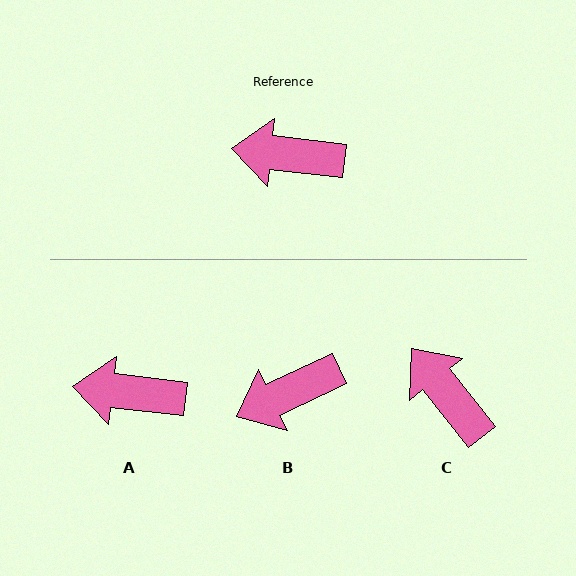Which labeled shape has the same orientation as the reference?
A.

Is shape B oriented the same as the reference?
No, it is off by about 32 degrees.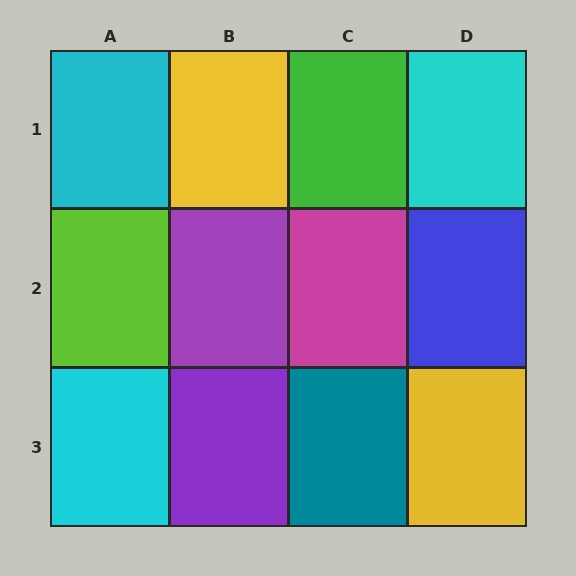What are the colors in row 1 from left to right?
Cyan, yellow, green, cyan.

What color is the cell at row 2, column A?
Lime.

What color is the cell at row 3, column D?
Yellow.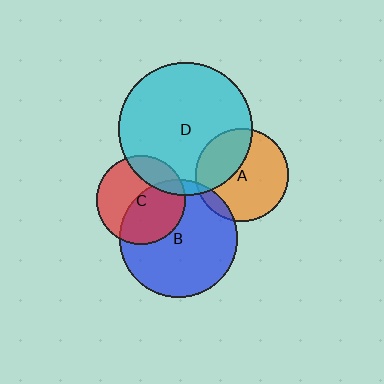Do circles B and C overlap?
Yes.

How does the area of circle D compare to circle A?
Approximately 2.0 times.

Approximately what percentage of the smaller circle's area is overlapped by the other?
Approximately 50%.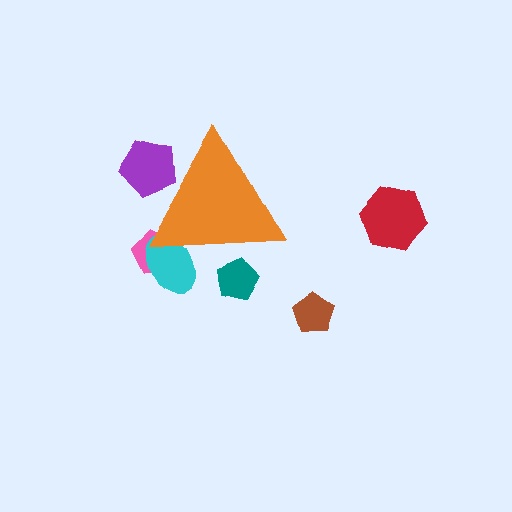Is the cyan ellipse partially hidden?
Yes, the cyan ellipse is partially hidden behind the orange triangle.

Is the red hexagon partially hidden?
No, the red hexagon is fully visible.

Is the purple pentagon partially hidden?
Yes, the purple pentagon is partially hidden behind the orange triangle.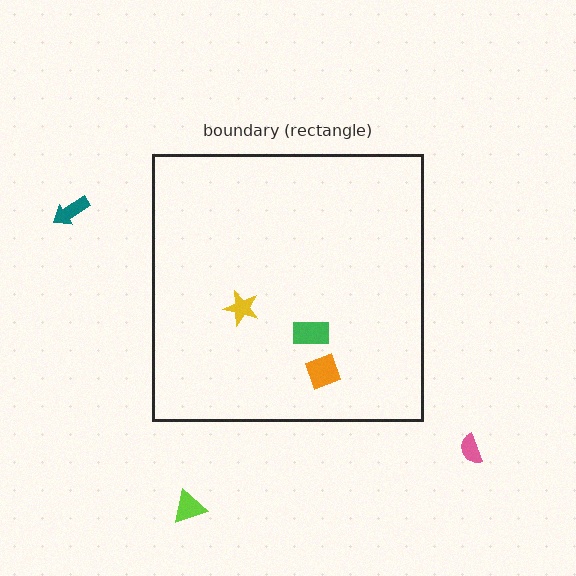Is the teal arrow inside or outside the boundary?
Outside.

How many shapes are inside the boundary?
3 inside, 3 outside.